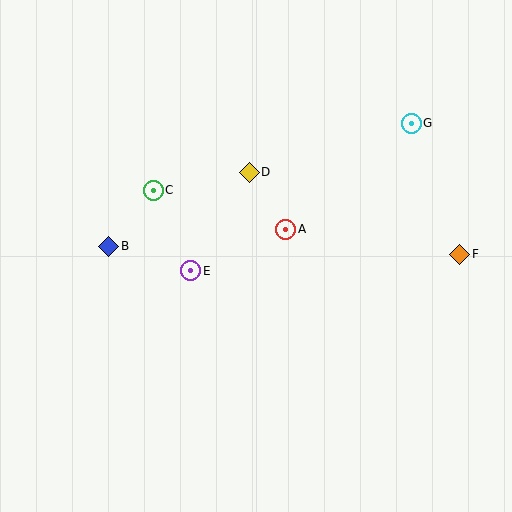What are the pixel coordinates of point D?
Point D is at (249, 172).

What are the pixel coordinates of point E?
Point E is at (191, 271).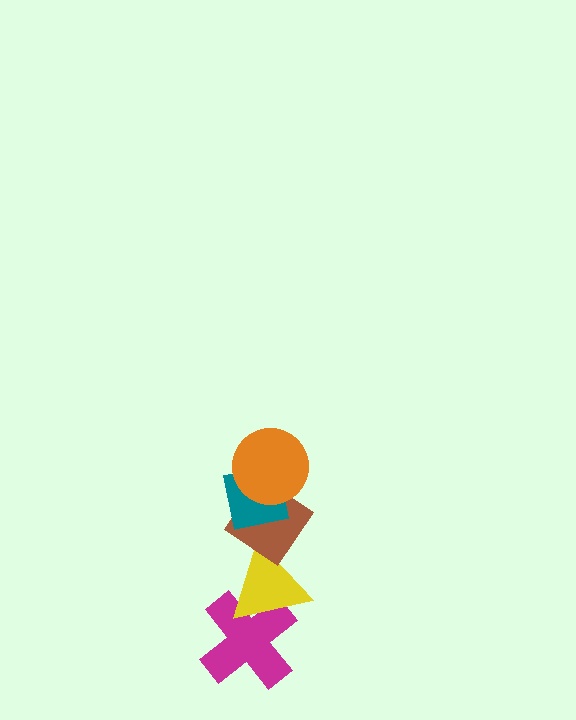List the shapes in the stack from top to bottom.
From top to bottom: the orange circle, the teal square, the brown diamond, the yellow triangle, the magenta cross.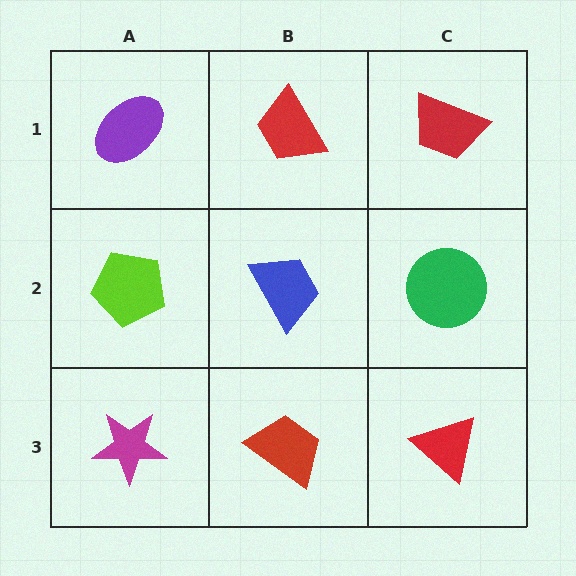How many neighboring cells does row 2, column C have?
3.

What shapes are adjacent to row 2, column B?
A red trapezoid (row 1, column B), a red trapezoid (row 3, column B), a lime pentagon (row 2, column A), a green circle (row 2, column C).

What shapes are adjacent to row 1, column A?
A lime pentagon (row 2, column A), a red trapezoid (row 1, column B).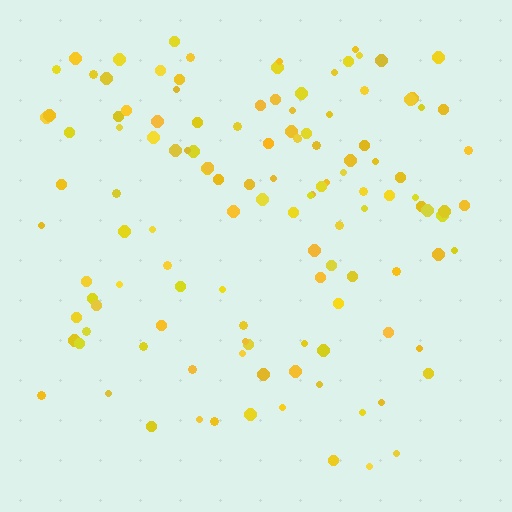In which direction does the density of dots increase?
From bottom to top, with the top side densest.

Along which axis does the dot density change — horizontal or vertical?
Vertical.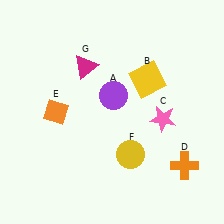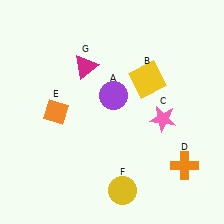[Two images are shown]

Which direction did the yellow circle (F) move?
The yellow circle (F) moved down.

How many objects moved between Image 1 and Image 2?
1 object moved between the two images.